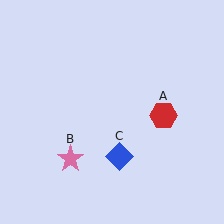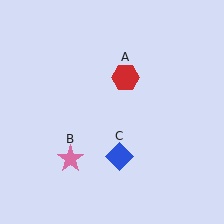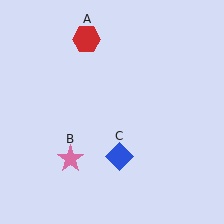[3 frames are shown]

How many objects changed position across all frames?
1 object changed position: red hexagon (object A).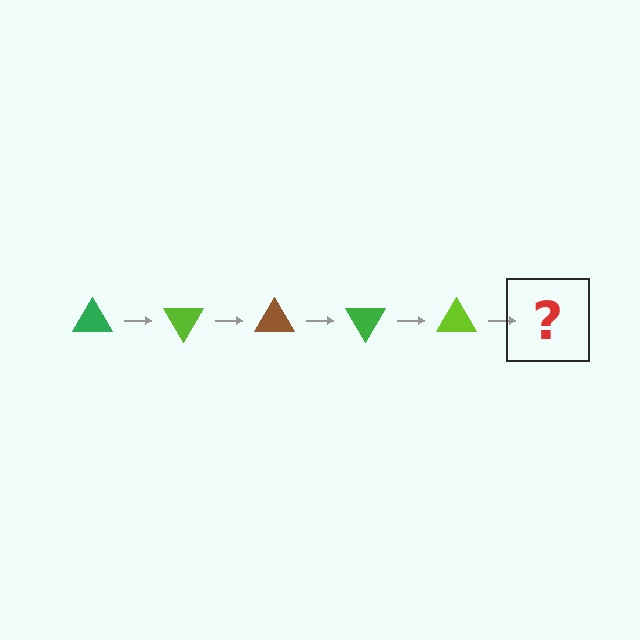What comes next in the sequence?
The next element should be a brown triangle, rotated 300 degrees from the start.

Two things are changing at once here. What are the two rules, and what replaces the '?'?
The two rules are that it rotates 60 degrees each step and the color cycles through green, lime, and brown. The '?' should be a brown triangle, rotated 300 degrees from the start.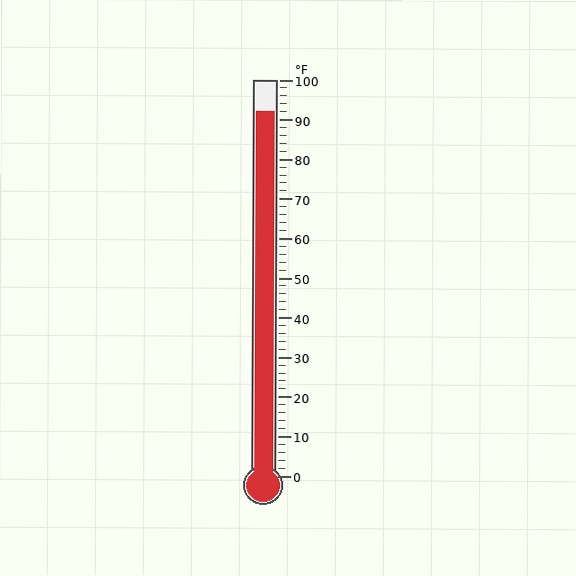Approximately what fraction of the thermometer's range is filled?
The thermometer is filled to approximately 90% of its range.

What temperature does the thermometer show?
The thermometer shows approximately 92°F.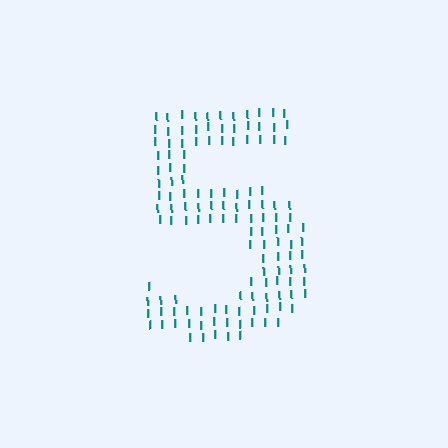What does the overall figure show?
The overall figure shows the digit 5.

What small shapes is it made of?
It is made of small letter I's.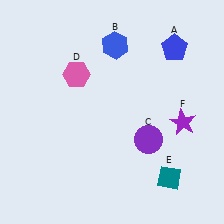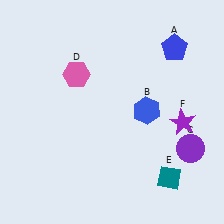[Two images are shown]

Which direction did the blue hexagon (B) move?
The blue hexagon (B) moved down.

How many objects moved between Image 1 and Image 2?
2 objects moved between the two images.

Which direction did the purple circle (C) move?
The purple circle (C) moved right.